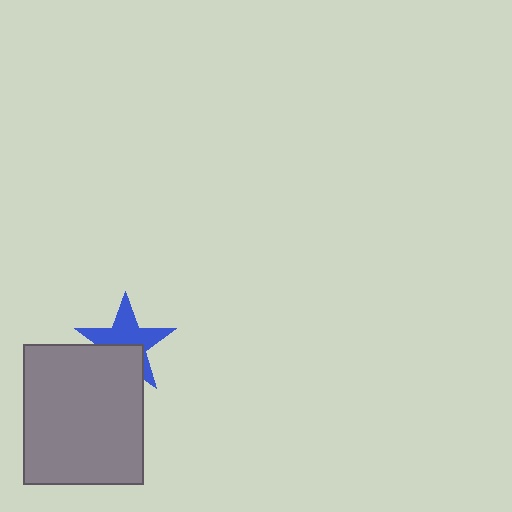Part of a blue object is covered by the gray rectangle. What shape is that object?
It is a star.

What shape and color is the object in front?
The object in front is a gray rectangle.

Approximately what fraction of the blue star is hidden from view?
Roughly 39% of the blue star is hidden behind the gray rectangle.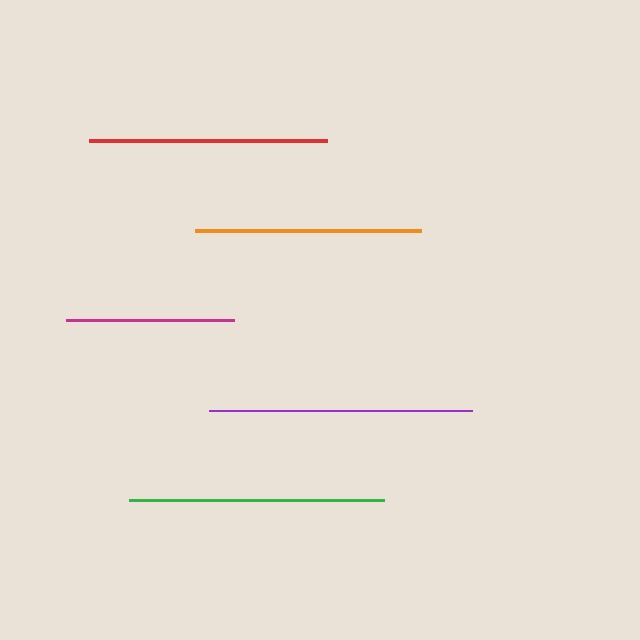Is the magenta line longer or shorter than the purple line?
The purple line is longer than the magenta line.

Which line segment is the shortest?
The magenta line is the shortest at approximately 168 pixels.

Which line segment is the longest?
The purple line is the longest at approximately 263 pixels.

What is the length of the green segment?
The green segment is approximately 254 pixels long.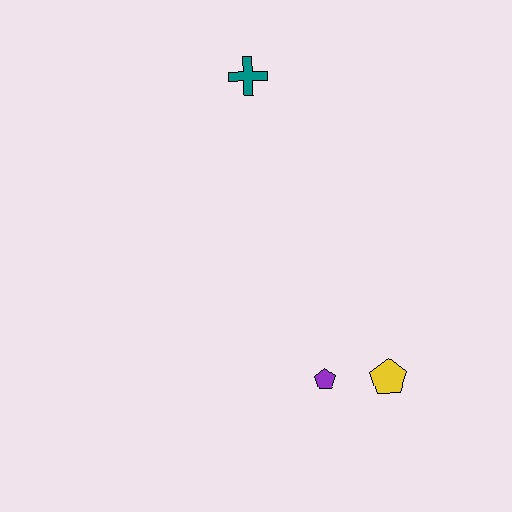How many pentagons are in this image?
There are 2 pentagons.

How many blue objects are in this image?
There are no blue objects.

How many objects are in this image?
There are 3 objects.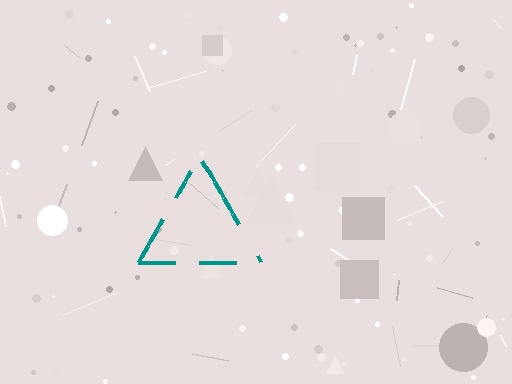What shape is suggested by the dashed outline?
The dashed outline suggests a triangle.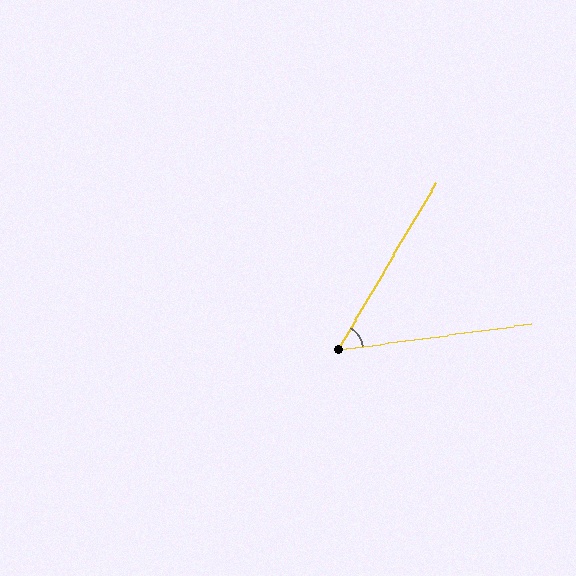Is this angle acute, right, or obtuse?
It is acute.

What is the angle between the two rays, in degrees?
Approximately 52 degrees.